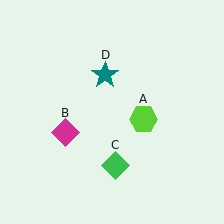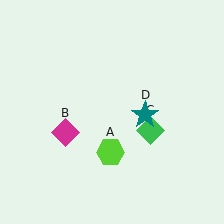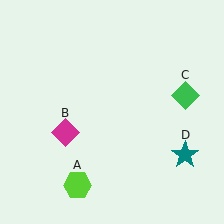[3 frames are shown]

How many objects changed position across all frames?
3 objects changed position: lime hexagon (object A), green diamond (object C), teal star (object D).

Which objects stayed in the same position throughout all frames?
Magenta diamond (object B) remained stationary.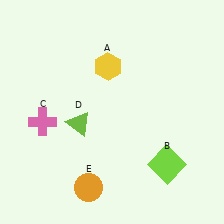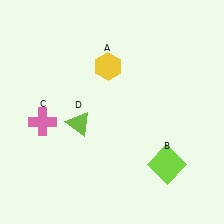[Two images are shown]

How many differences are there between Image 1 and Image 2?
There is 1 difference between the two images.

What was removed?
The orange circle (E) was removed in Image 2.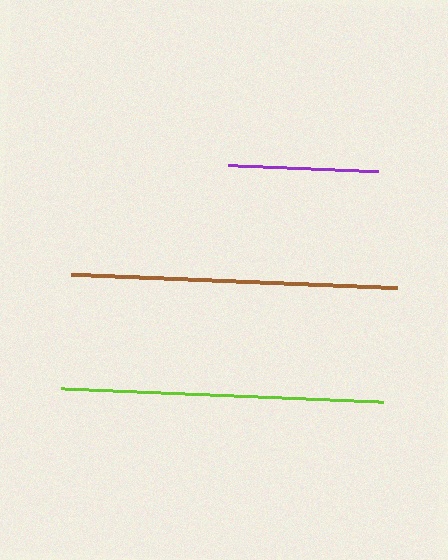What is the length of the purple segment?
The purple segment is approximately 150 pixels long.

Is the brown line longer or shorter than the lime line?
The brown line is longer than the lime line.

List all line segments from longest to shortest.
From longest to shortest: brown, lime, purple.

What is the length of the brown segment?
The brown segment is approximately 326 pixels long.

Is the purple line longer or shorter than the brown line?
The brown line is longer than the purple line.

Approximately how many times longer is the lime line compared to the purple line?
The lime line is approximately 2.1 times the length of the purple line.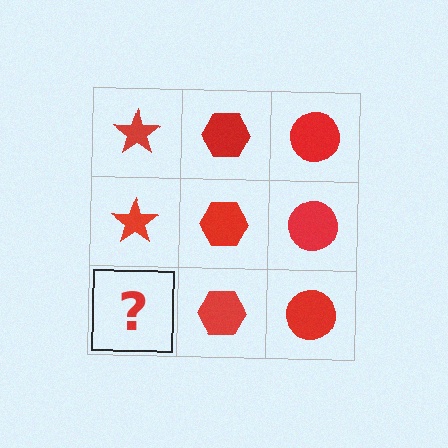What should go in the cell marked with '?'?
The missing cell should contain a red star.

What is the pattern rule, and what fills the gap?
The rule is that each column has a consistent shape. The gap should be filled with a red star.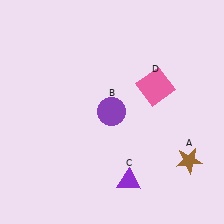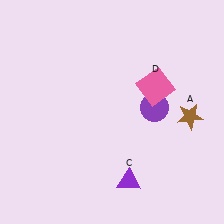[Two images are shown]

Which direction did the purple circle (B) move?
The purple circle (B) moved right.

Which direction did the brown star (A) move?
The brown star (A) moved up.